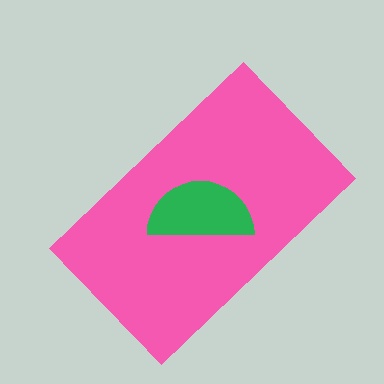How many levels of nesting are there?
2.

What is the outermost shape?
The pink rectangle.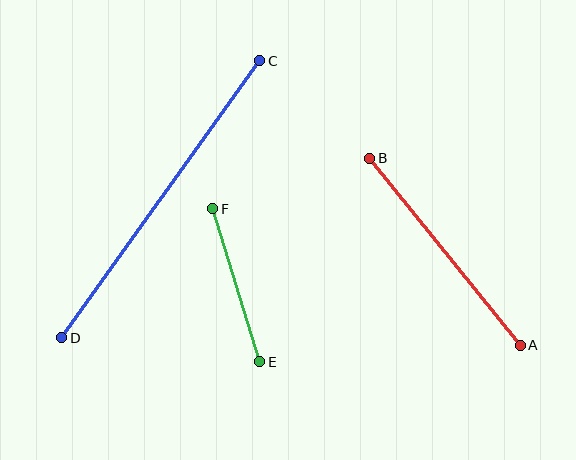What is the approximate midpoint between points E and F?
The midpoint is at approximately (236, 285) pixels.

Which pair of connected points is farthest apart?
Points C and D are farthest apart.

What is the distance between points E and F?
The distance is approximately 160 pixels.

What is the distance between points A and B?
The distance is approximately 240 pixels.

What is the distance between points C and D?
The distance is approximately 340 pixels.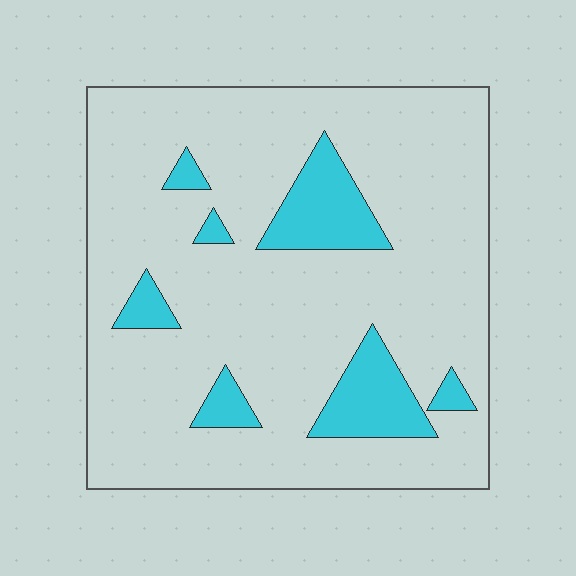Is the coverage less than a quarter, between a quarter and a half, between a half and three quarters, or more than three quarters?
Less than a quarter.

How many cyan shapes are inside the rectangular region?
7.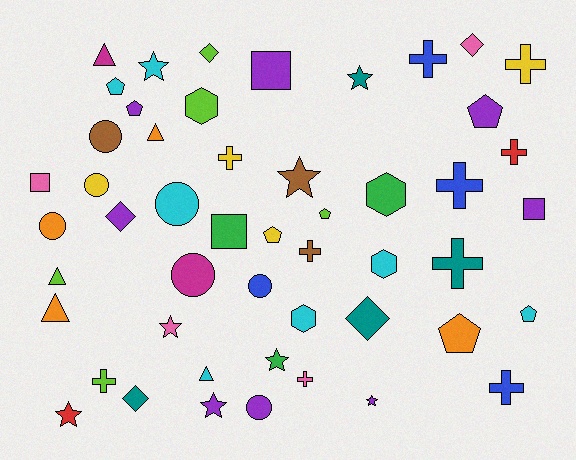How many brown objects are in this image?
There are 3 brown objects.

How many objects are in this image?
There are 50 objects.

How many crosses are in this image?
There are 10 crosses.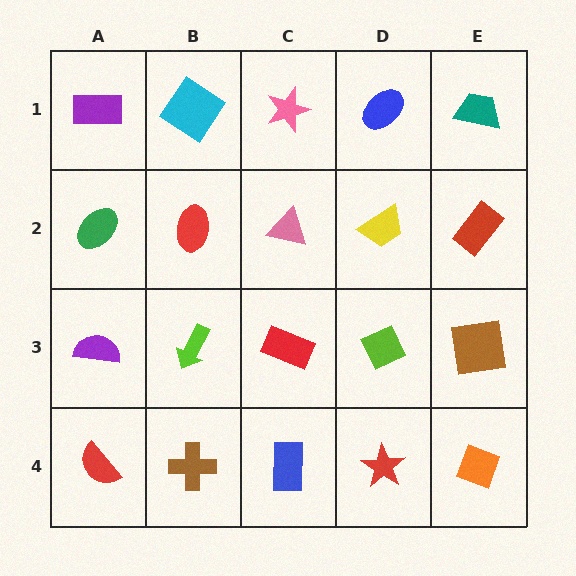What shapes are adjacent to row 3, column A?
A green ellipse (row 2, column A), a red semicircle (row 4, column A), a lime arrow (row 3, column B).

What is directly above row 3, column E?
A red rectangle.